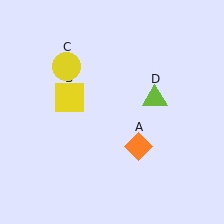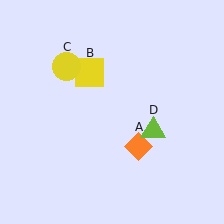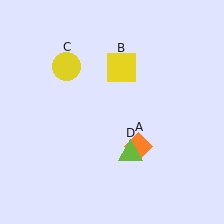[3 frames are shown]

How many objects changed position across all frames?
2 objects changed position: yellow square (object B), lime triangle (object D).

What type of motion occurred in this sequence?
The yellow square (object B), lime triangle (object D) rotated clockwise around the center of the scene.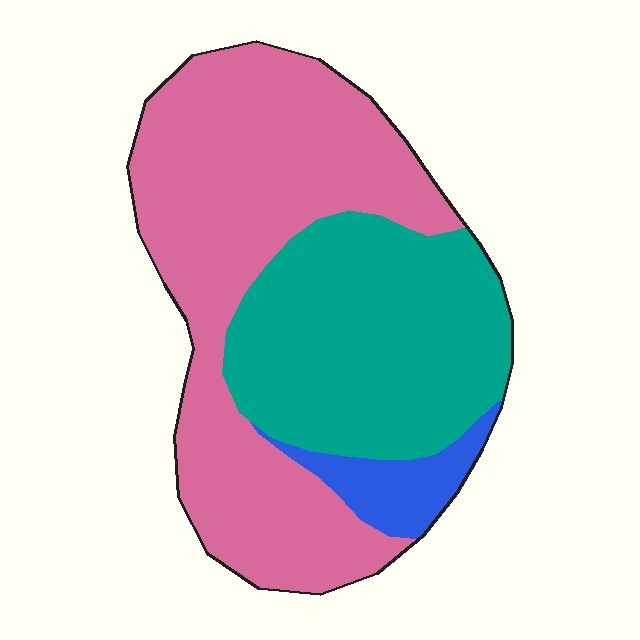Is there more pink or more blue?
Pink.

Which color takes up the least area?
Blue, at roughly 5%.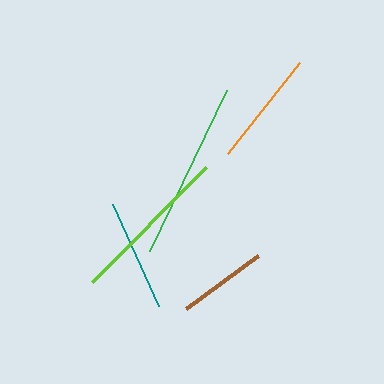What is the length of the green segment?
The green segment is approximately 178 pixels long.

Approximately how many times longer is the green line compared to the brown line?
The green line is approximately 2.0 times the length of the brown line.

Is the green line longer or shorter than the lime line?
The green line is longer than the lime line.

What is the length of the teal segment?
The teal segment is approximately 112 pixels long.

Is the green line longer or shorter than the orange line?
The green line is longer than the orange line.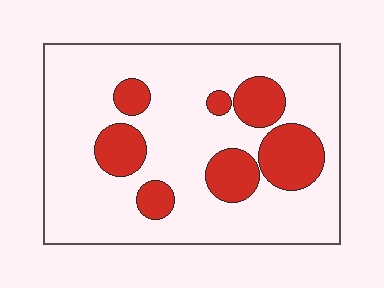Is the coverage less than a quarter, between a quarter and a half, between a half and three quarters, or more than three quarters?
Less than a quarter.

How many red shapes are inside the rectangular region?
7.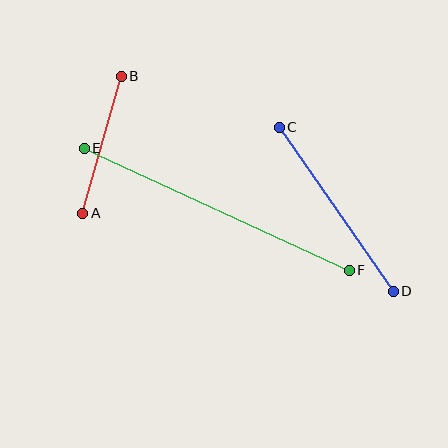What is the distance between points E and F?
The distance is approximately 292 pixels.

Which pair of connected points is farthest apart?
Points E and F are farthest apart.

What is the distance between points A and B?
The distance is approximately 142 pixels.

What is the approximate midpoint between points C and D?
The midpoint is at approximately (336, 209) pixels.